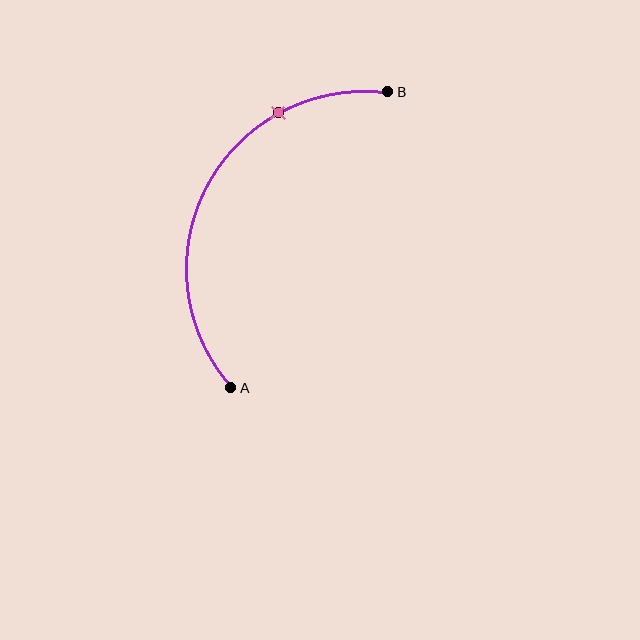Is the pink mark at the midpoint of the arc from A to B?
No. The pink mark lies on the arc but is closer to endpoint B. The arc midpoint would be at the point on the curve equidistant along the arc from both A and B.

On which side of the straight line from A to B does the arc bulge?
The arc bulges to the left of the straight line connecting A and B.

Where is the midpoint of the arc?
The arc midpoint is the point on the curve farthest from the straight line joining A and B. It sits to the left of that line.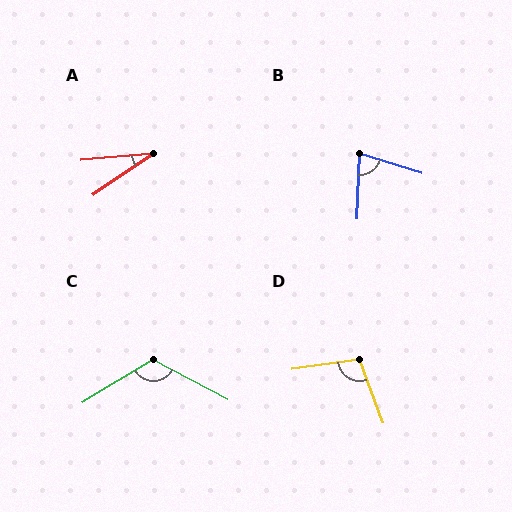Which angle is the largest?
C, at approximately 121 degrees.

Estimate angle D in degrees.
Approximately 102 degrees.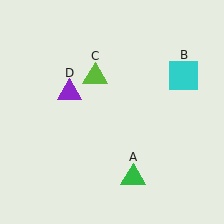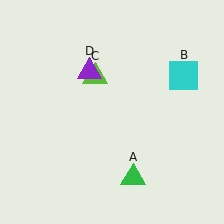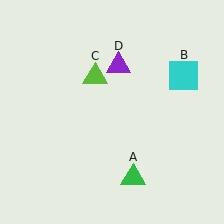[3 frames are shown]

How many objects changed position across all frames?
1 object changed position: purple triangle (object D).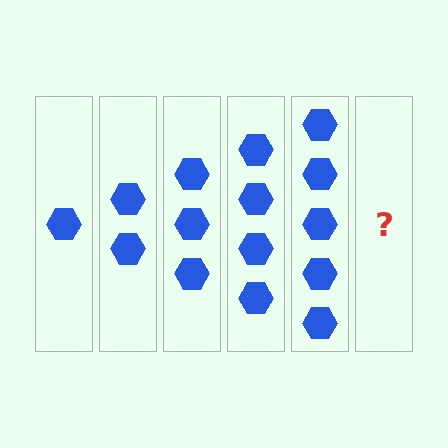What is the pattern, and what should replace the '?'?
The pattern is that each step adds one more hexagon. The '?' should be 6 hexagons.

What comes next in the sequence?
The next element should be 6 hexagons.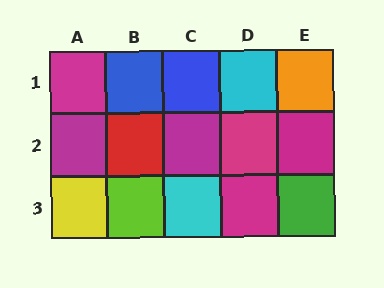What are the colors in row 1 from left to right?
Magenta, blue, blue, cyan, orange.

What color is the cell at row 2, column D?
Magenta.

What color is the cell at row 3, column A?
Yellow.